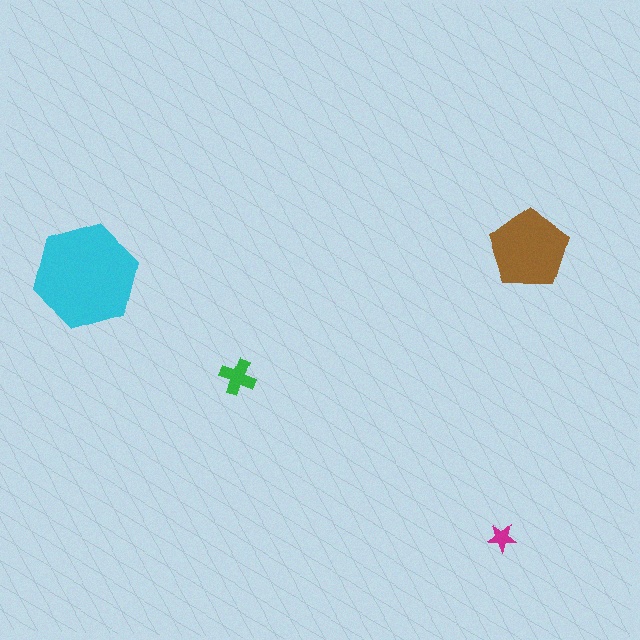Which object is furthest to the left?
The cyan hexagon is leftmost.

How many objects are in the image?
There are 4 objects in the image.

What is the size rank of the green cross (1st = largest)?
3rd.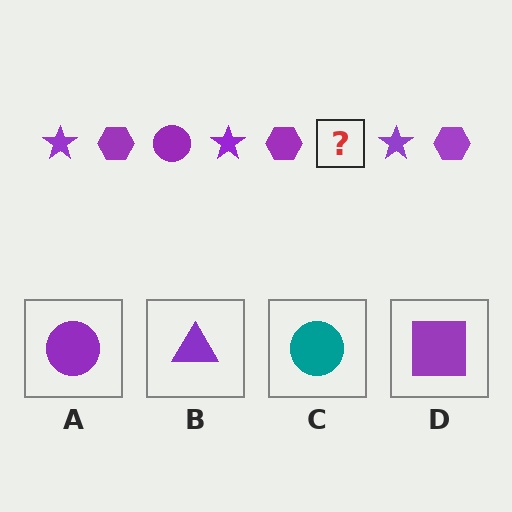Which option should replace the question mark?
Option A.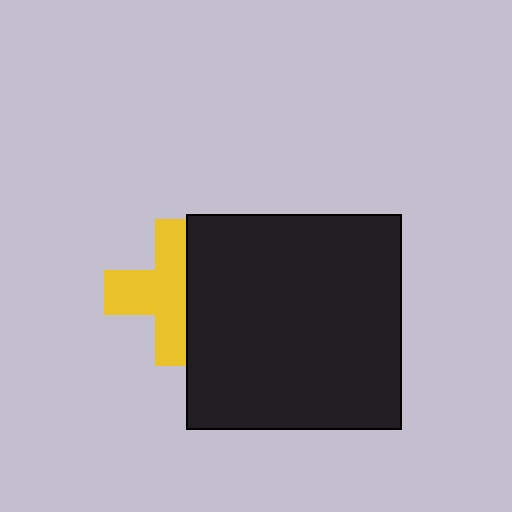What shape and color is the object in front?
The object in front is a black square.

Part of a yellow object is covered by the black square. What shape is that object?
It is a cross.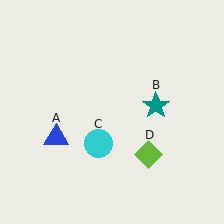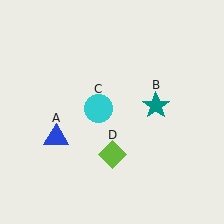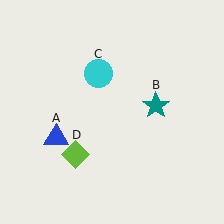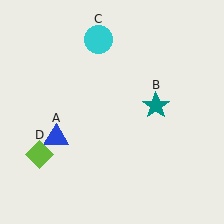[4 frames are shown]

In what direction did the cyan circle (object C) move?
The cyan circle (object C) moved up.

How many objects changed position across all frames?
2 objects changed position: cyan circle (object C), lime diamond (object D).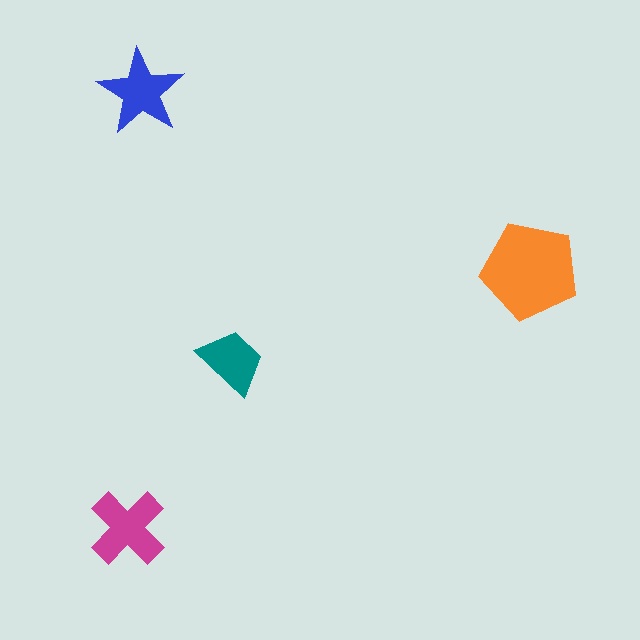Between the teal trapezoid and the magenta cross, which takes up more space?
The magenta cross.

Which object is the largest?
The orange pentagon.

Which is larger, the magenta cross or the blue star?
The magenta cross.